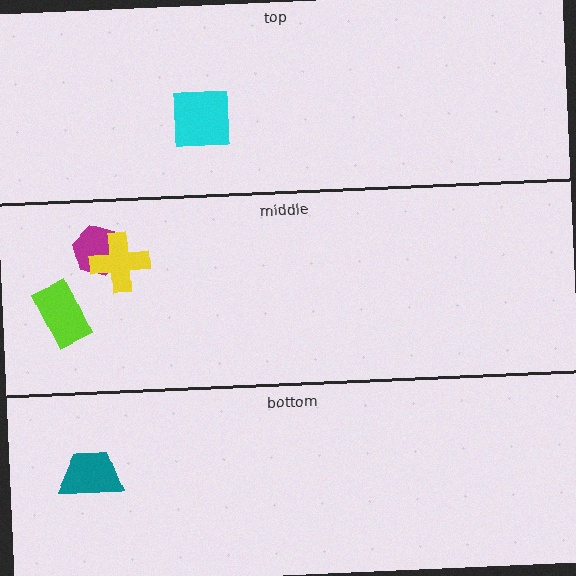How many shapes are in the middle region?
3.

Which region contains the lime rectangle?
The middle region.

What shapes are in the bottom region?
The teal trapezoid.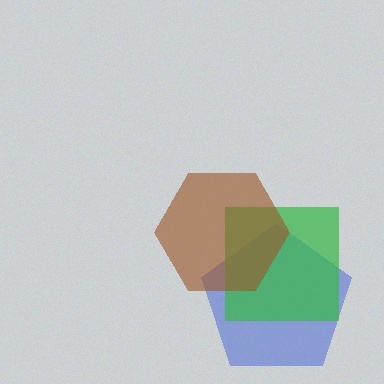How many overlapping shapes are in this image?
There are 3 overlapping shapes in the image.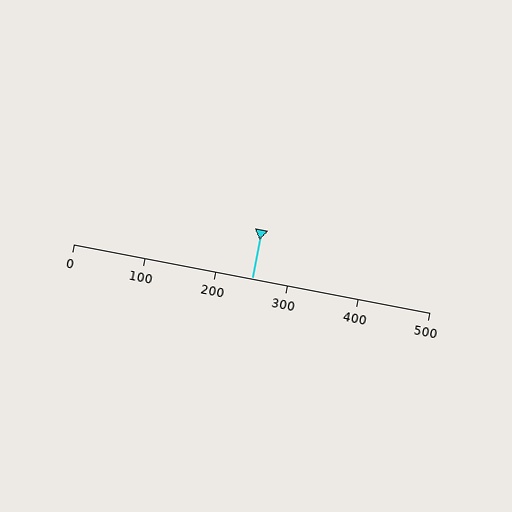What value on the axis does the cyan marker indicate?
The marker indicates approximately 250.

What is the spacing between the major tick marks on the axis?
The major ticks are spaced 100 apart.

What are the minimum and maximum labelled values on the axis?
The axis runs from 0 to 500.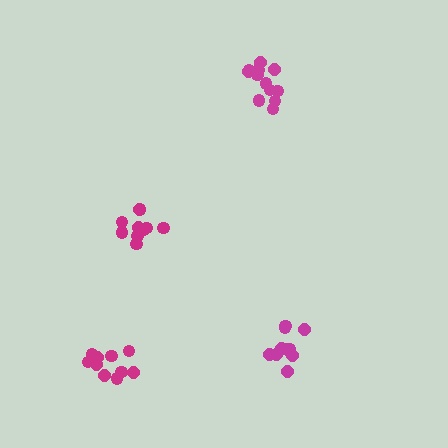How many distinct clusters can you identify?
There are 4 distinct clusters.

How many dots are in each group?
Group 1: 10 dots, Group 2: 11 dots, Group 3: 10 dots, Group 4: 12 dots (43 total).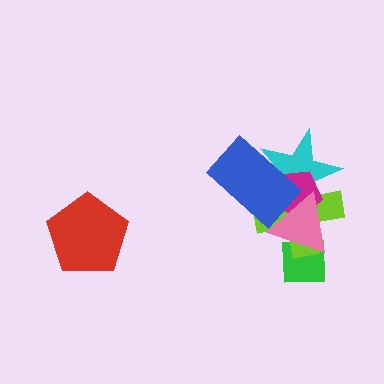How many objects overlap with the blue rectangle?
4 objects overlap with the blue rectangle.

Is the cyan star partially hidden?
Yes, it is partially covered by another shape.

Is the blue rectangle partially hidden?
No, no other shape covers it.